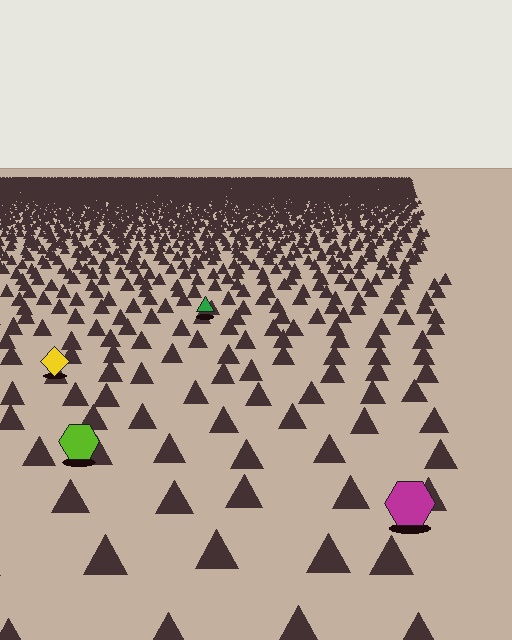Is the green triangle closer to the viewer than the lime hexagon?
No. The lime hexagon is closer — you can tell from the texture gradient: the ground texture is coarser near it.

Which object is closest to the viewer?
The magenta hexagon is closest. The texture marks near it are larger and more spread out.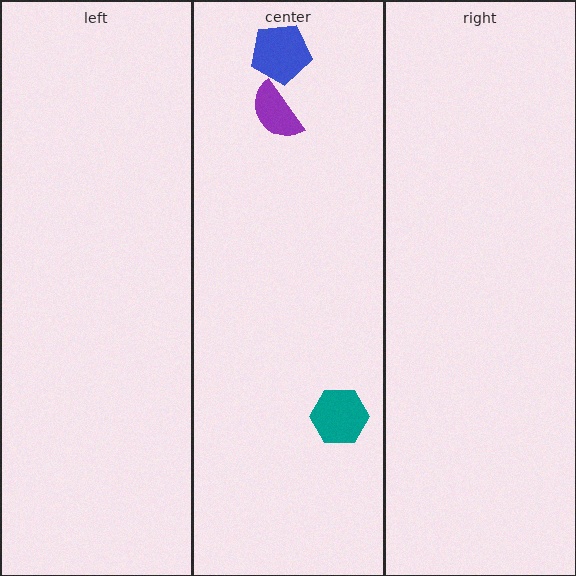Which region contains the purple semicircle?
The center region.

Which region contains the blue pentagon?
The center region.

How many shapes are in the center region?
3.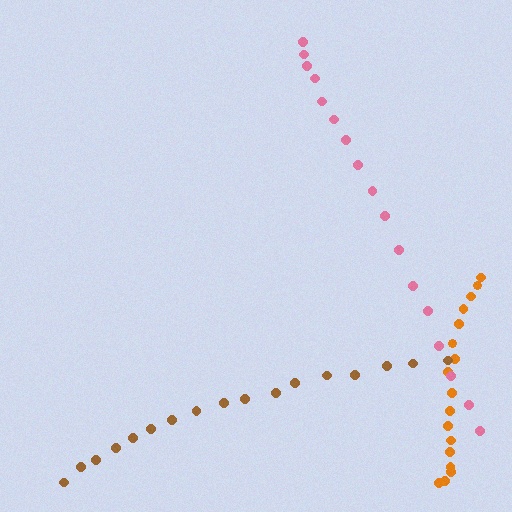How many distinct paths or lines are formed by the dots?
There are 3 distinct paths.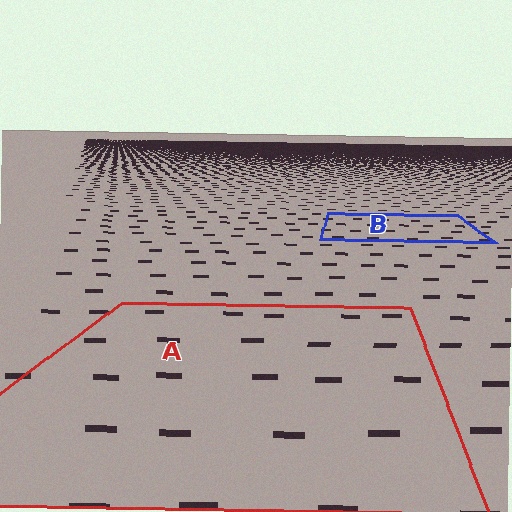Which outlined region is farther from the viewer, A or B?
Region B is farther from the viewer — the texture elements inside it appear smaller and more densely packed.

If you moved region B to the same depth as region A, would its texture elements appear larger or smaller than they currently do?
They would appear larger. At a closer depth, the same texture elements are projected at a bigger on-screen size.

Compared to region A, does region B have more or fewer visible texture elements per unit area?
Region B has more texture elements per unit area — they are packed more densely because it is farther away.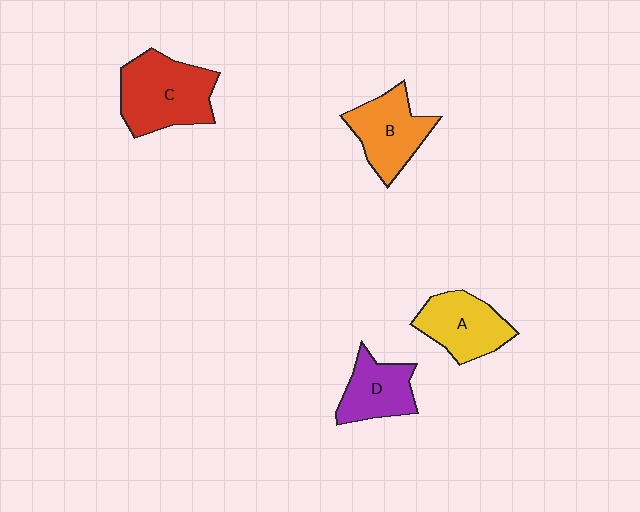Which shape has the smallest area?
Shape D (purple).